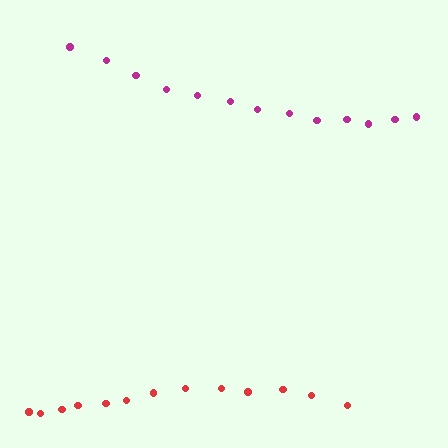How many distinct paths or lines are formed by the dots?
There are 2 distinct paths.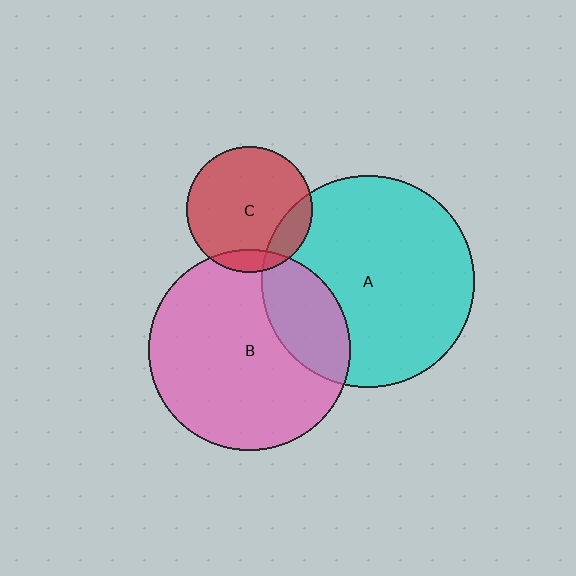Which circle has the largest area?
Circle A (cyan).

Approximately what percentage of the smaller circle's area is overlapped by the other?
Approximately 15%.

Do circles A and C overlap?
Yes.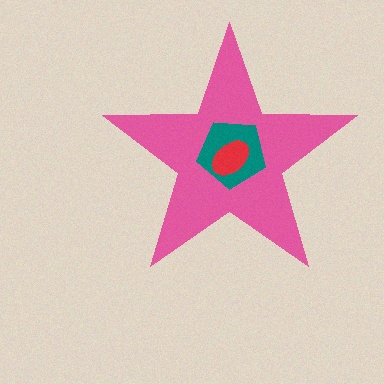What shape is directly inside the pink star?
The teal pentagon.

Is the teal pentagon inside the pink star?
Yes.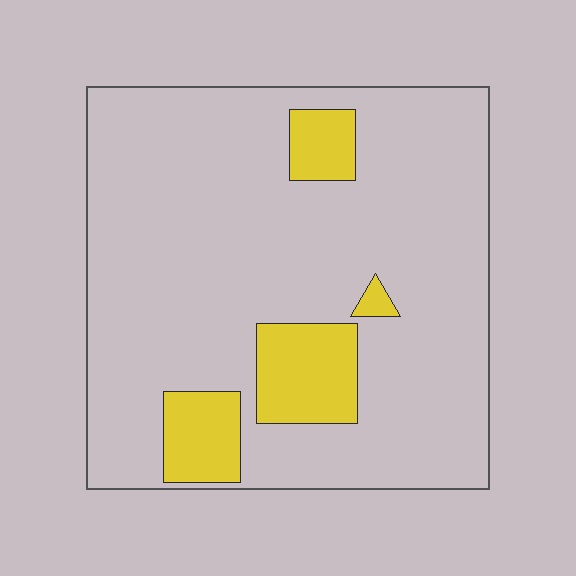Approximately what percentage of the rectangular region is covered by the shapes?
Approximately 15%.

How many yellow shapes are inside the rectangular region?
4.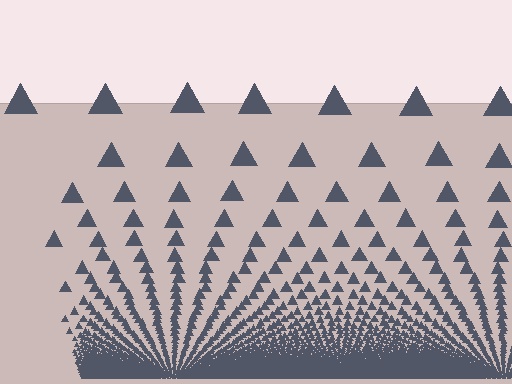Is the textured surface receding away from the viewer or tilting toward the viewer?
The surface appears to tilt toward the viewer. Texture elements get larger and sparser toward the top.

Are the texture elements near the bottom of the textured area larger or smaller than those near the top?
Smaller. The gradient is inverted — elements near the bottom are smaller and denser.